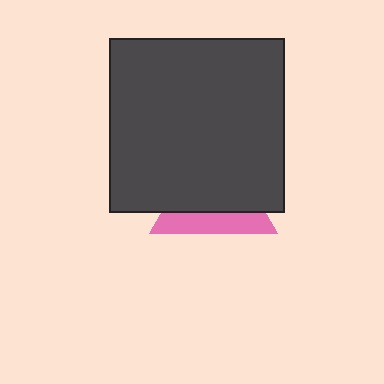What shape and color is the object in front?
The object in front is a dark gray square.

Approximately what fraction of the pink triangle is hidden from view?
Roughly 67% of the pink triangle is hidden behind the dark gray square.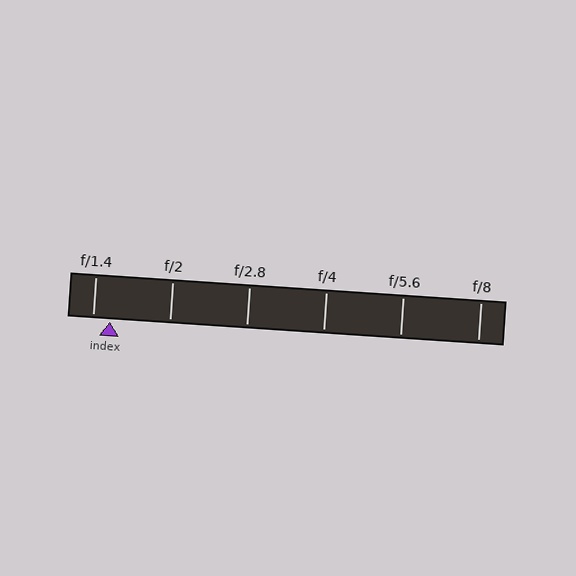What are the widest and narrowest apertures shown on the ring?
The widest aperture shown is f/1.4 and the narrowest is f/8.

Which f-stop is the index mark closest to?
The index mark is closest to f/1.4.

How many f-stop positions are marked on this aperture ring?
There are 6 f-stop positions marked.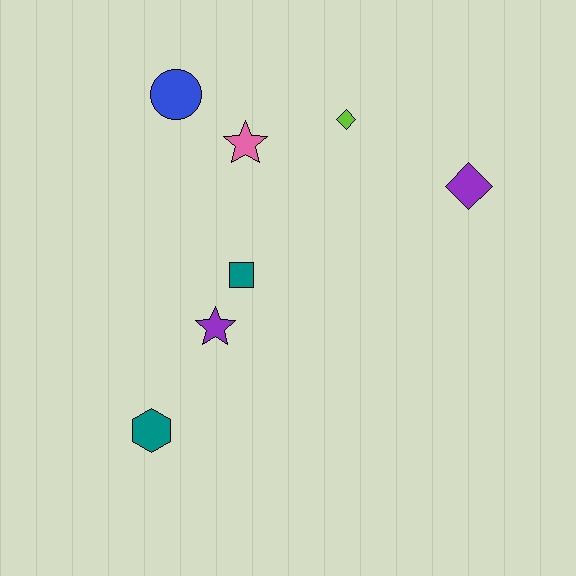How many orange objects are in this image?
There are no orange objects.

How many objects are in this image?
There are 7 objects.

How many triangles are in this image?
There are no triangles.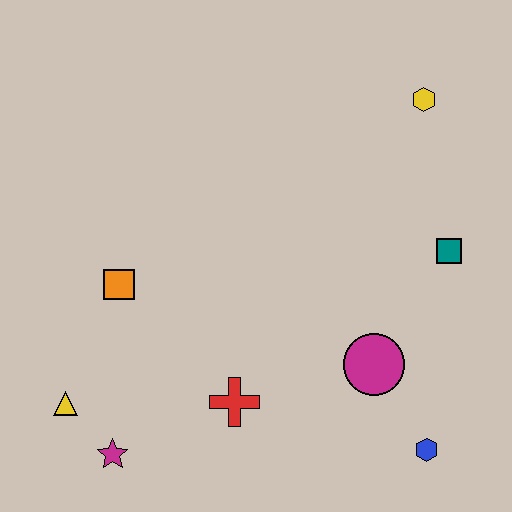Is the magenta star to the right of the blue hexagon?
No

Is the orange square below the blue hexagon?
No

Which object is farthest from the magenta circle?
The yellow triangle is farthest from the magenta circle.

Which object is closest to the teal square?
The magenta circle is closest to the teal square.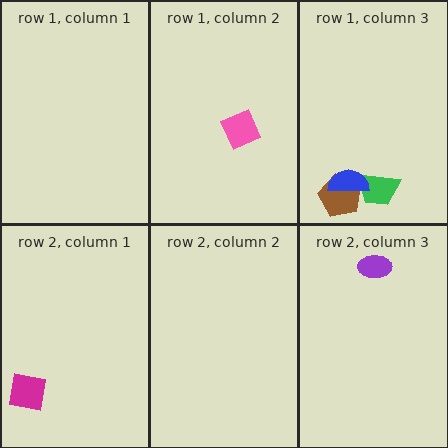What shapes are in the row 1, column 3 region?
The green trapezoid, the brown pentagon, the blue semicircle.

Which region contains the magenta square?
The row 2, column 1 region.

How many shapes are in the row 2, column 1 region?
1.